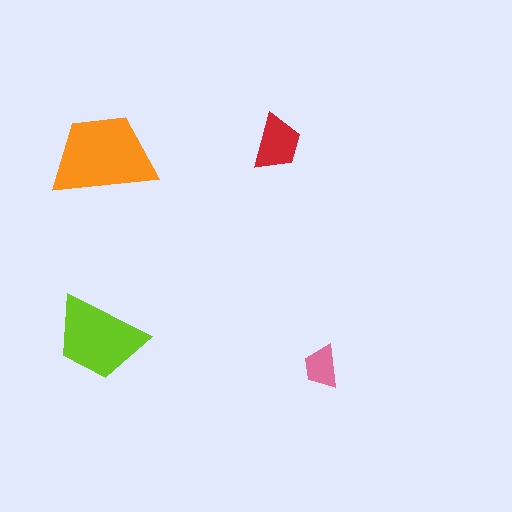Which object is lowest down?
The pink trapezoid is bottommost.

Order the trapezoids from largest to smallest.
the orange one, the lime one, the red one, the pink one.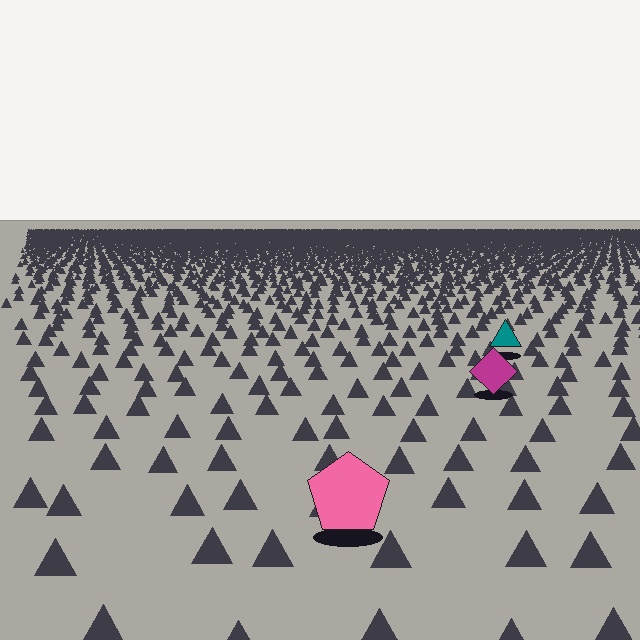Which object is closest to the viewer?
The pink pentagon is closest. The texture marks near it are larger and more spread out.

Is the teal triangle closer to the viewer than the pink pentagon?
No. The pink pentagon is closer — you can tell from the texture gradient: the ground texture is coarser near it.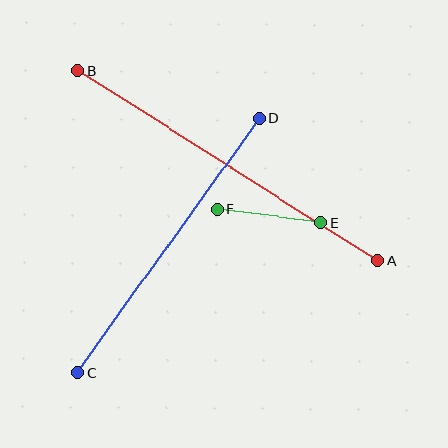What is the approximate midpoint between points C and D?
The midpoint is at approximately (168, 245) pixels.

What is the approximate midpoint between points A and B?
The midpoint is at approximately (228, 165) pixels.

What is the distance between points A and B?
The distance is approximately 355 pixels.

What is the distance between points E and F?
The distance is approximately 104 pixels.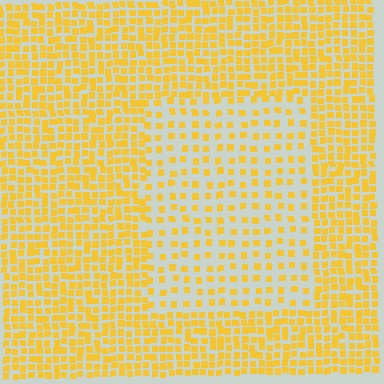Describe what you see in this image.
The image contains small yellow elements arranged at two different densities. A rectangle-shaped region is visible where the elements are less densely packed than the surrounding area.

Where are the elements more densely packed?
The elements are more densely packed outside the rectangle boundary.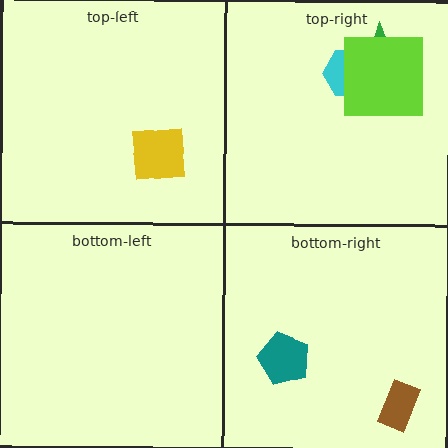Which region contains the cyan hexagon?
The top-right region.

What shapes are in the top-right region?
The green star, the cyan hexagon, the lime square.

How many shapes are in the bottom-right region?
2.